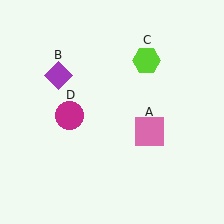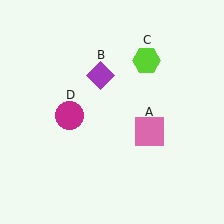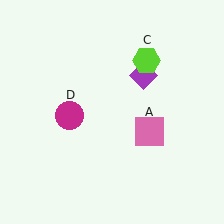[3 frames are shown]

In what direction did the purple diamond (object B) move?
The purple diamond (object B) moved right.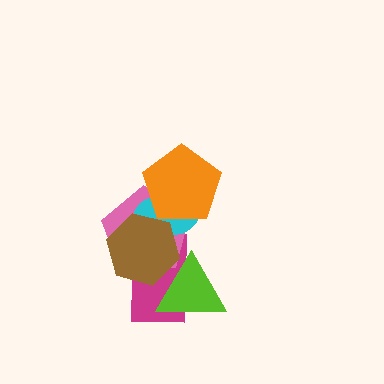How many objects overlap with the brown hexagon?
4 objects overlap with the brown hexagon.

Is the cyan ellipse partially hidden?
Yes, it is partially covered by another shape.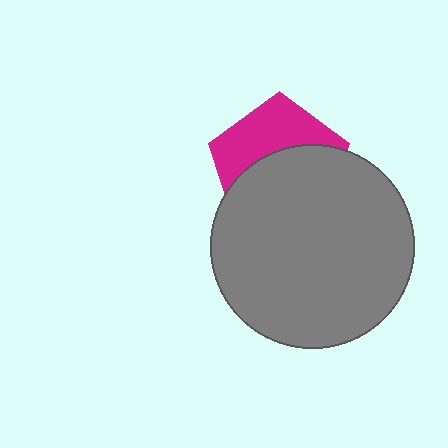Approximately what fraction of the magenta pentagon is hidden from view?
Roughly 58% of the magenta pentagon is hidden behind the gray circle.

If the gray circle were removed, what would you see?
You would see the complete magenta pentagon.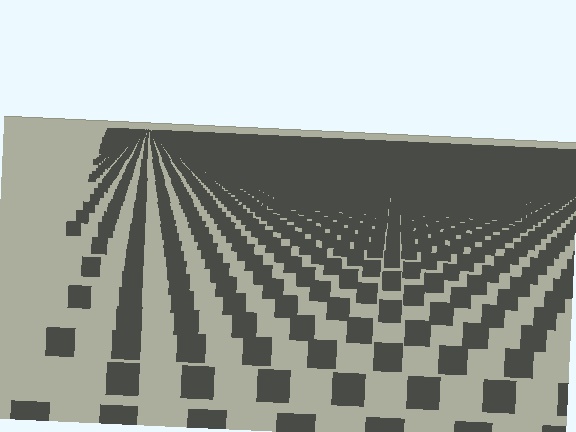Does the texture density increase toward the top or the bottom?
Density increases toward the top.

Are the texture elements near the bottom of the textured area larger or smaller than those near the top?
Larger. Near the bottom, elements are closer to the viewer and appear at a bigger on-screen size.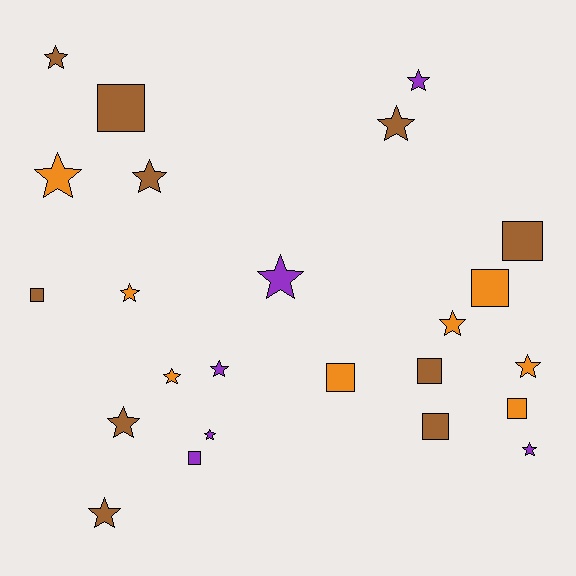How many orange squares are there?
There are 3 orange squares.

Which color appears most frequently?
Brown, with 10 objects.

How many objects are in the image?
There are 24 objects.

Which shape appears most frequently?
Star, with 15 objects.